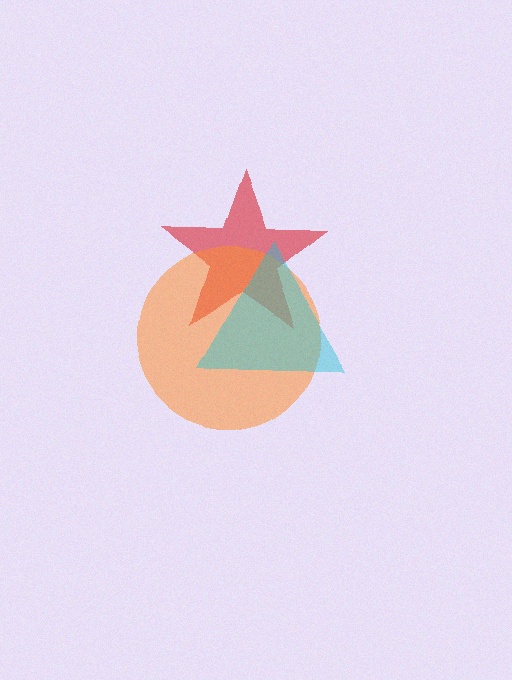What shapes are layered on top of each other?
The layered shapes are: a red star, an orange circle, a cyan triangle.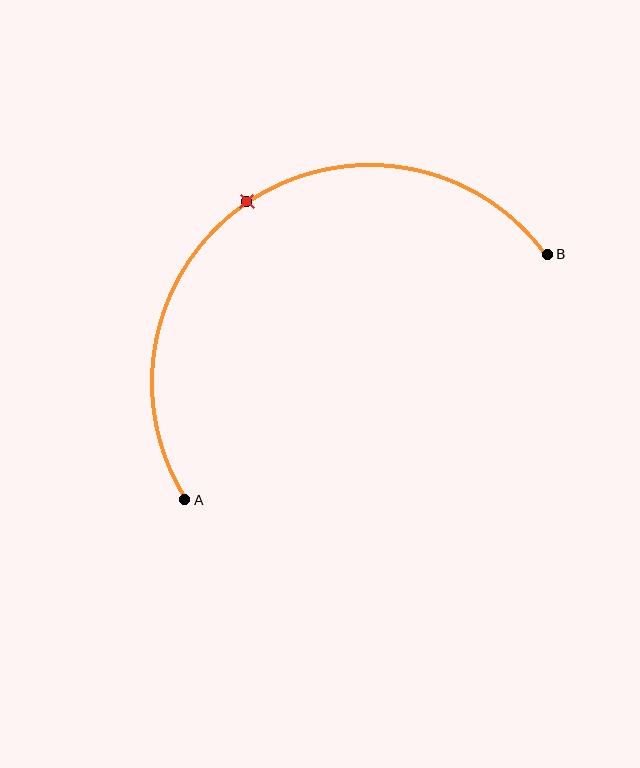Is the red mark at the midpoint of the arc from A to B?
Yes. The red mark lies on the arc at equal arc-length from both A and B — it is the arc midpoint.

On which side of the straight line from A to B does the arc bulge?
The arc bulges above and to the left of the straight line connecting A and B.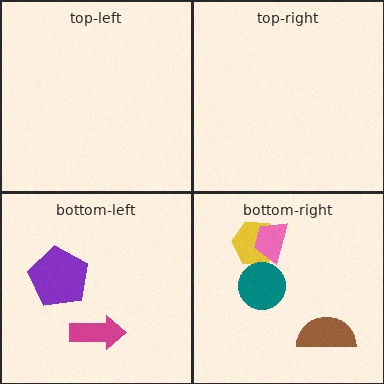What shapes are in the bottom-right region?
The yellow hexagon, the teal circle, the brown semicircle, the pink trapezoid.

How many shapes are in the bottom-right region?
4.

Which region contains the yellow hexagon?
The bottom-right region.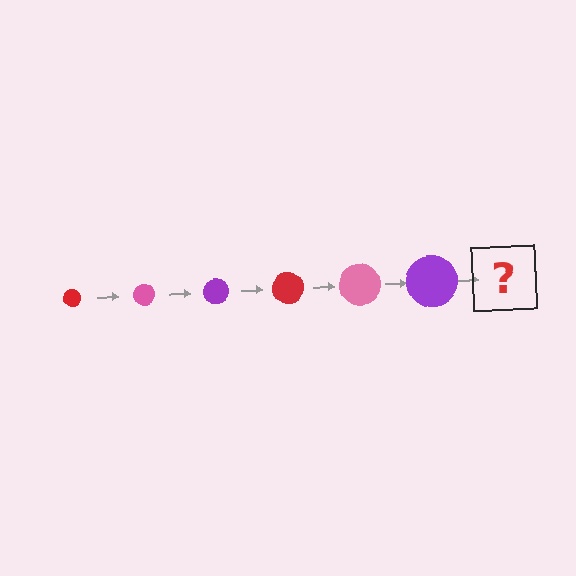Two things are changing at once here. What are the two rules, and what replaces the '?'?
The two rules are that the circle grows larger each step and the color cycles through red, pink, and purple. The '?' should be a red circle, larger than the previous one.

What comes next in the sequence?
The next element should be a red circle, larger than the previous one.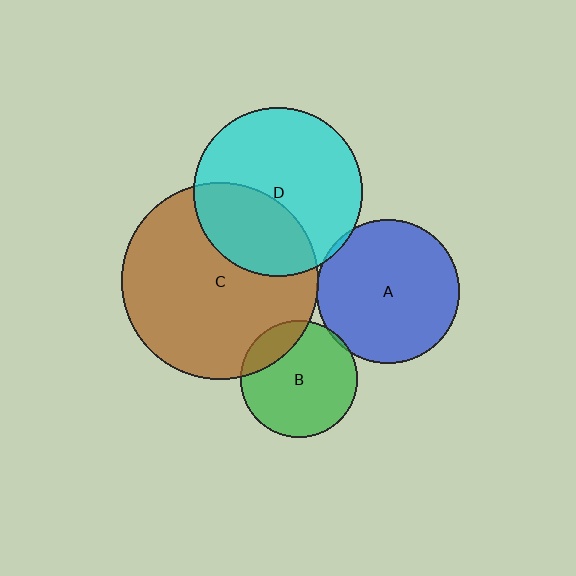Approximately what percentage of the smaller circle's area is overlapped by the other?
Approximately 5%.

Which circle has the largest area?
Circle C (brown).